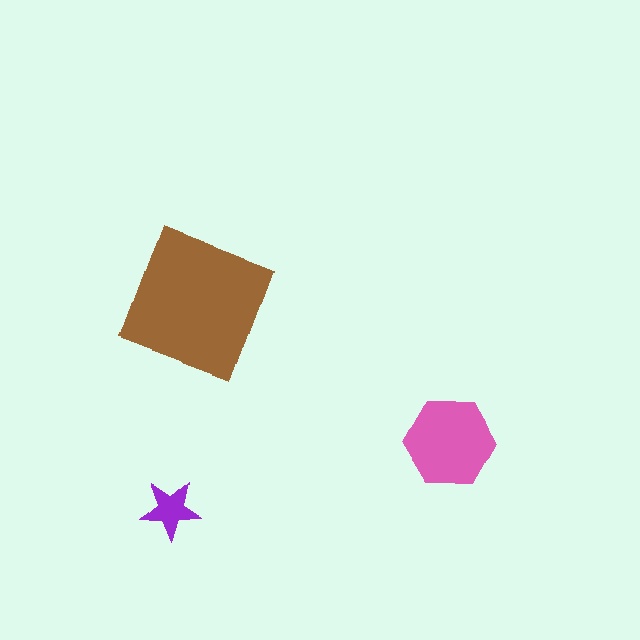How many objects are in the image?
There are 3 objects in the image.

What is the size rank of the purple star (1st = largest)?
3rd.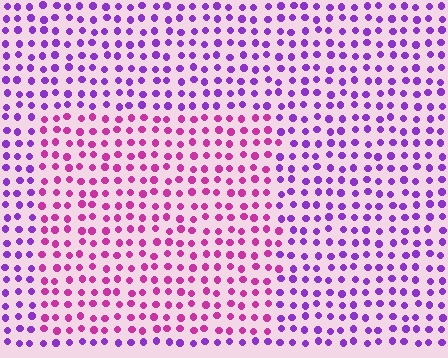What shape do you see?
I see a rectangle.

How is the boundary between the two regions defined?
The boundary is defined purely by a slight shift in hue (about 39 degrees). Spacing, size, and orientation are identical on both sides.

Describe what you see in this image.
The image is filled with small purple elements in a uniform arrangement. A rectangle-shaped region is visible where the elements are tinted to a slightly different hue, forming a subtle color boundary.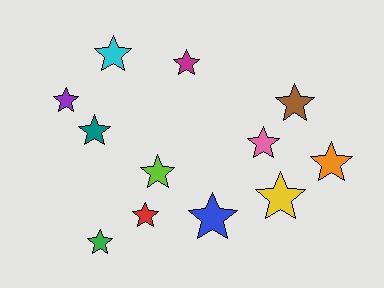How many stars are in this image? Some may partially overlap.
There are 12 stars.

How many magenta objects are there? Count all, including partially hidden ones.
There is 1 magenta object.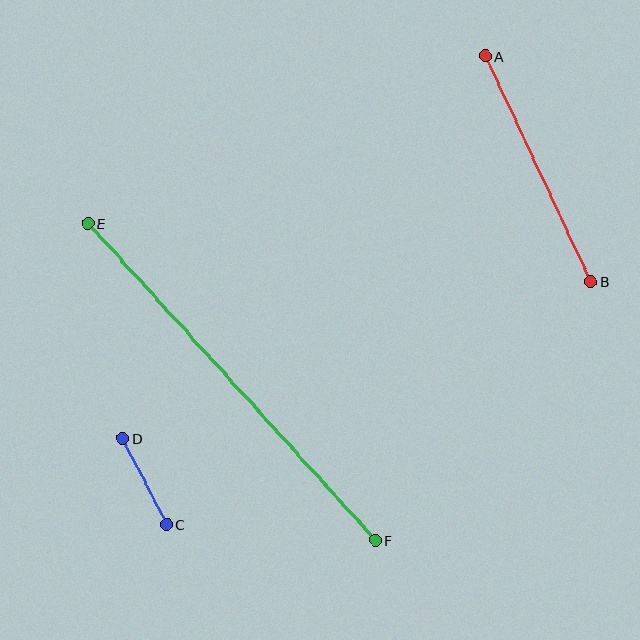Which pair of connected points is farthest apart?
Points E and F are farthest apart.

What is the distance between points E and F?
The distance is approximately 428 pixels.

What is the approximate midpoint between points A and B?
The midpoint is at approximately (538, 169) pixels.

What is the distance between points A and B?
The distance is approximately 249 pixels.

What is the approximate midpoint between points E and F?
The midpoint is at approximately (232, 382) pixels.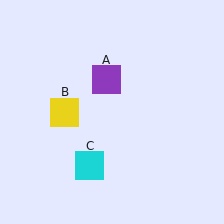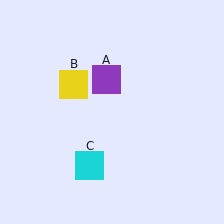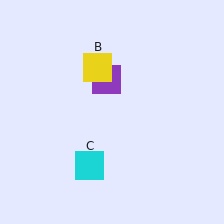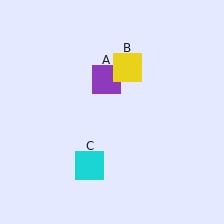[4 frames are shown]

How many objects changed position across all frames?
1 object changed position: yellow square (object B).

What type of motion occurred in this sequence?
The yellow square (object B) rotated clockwise around the center of the scene.